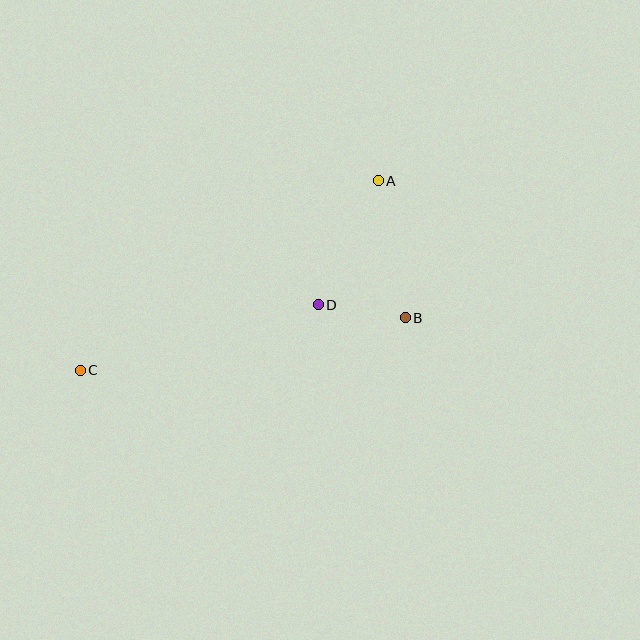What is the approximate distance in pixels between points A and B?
The distance between A and B is approximately 140 pixels.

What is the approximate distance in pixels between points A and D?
The distance between A and D is approximately 138 pixels.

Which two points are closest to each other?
Points B and D are closest to each other.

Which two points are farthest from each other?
Points A and C are farthest from each other.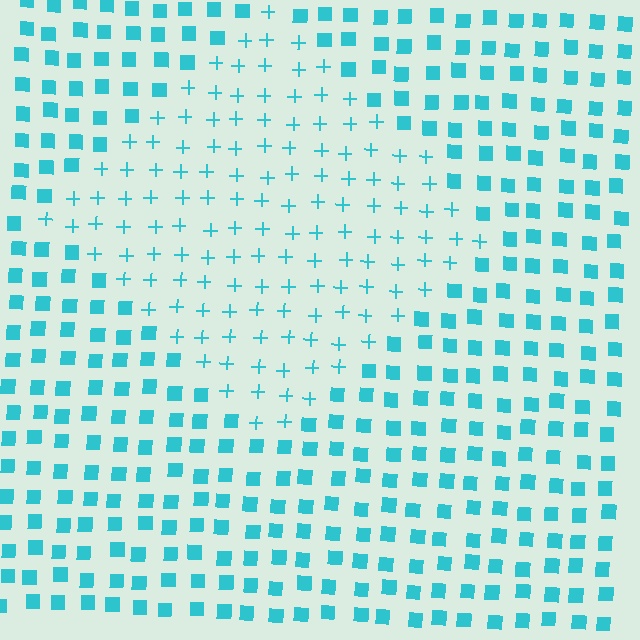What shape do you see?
I see a diamond.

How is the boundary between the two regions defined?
The boundary is defined by a change in element shape: plus signs inside vs. squares outside. All elements share the same color and spacing.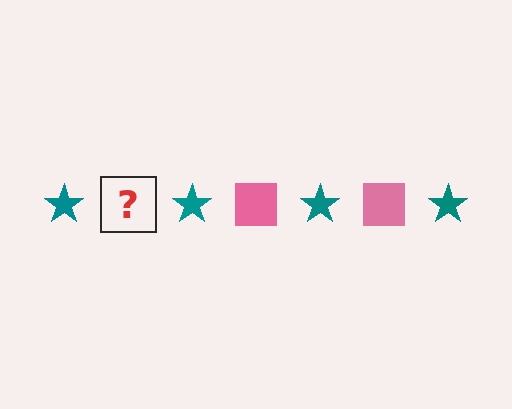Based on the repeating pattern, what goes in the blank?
The blank should be a pink square.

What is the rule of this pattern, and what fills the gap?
The rule is that the pattern alternates between teal star and pink square. The gap should be filled with a pink square.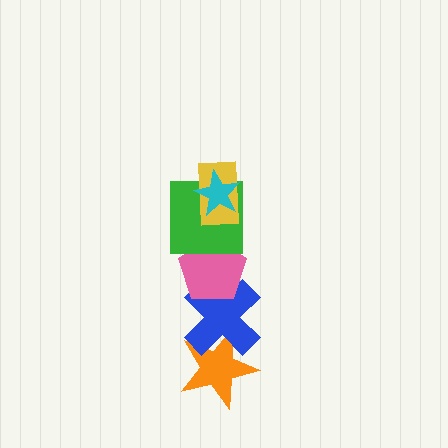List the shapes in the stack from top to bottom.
From top to bottom: the cyan star, the yellow rectangle, the green square, the pink pentagon, the blue cross, the orange star.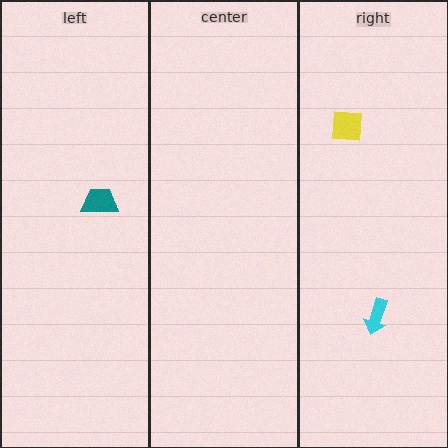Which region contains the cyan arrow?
The right region.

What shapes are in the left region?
The teal trapezoid.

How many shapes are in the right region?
2.